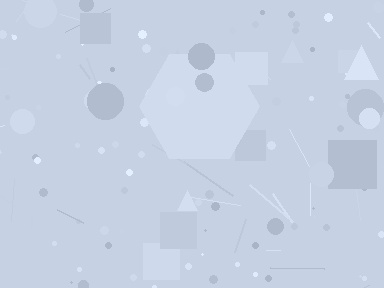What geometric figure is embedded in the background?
A hexagon is embedded in the background.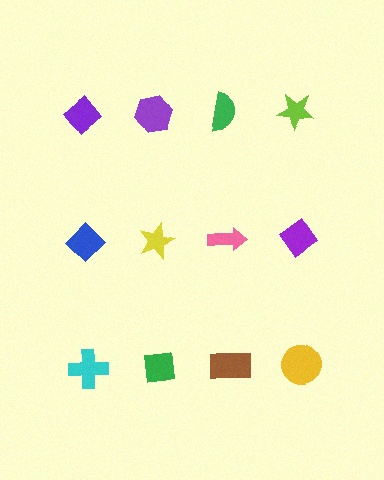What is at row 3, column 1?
A cyan cross.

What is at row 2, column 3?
A pink arrow.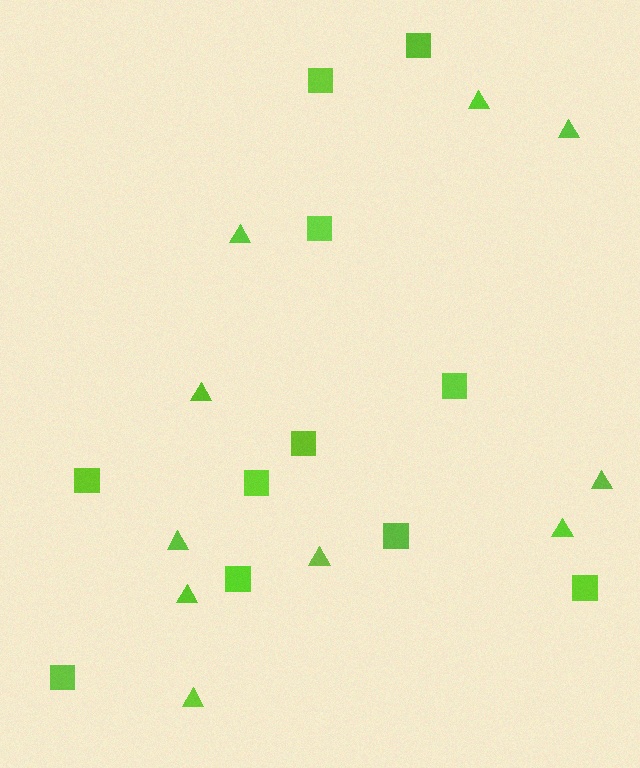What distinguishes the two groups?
There are 2 groups: one group of squares (11) and one group of triangles (10).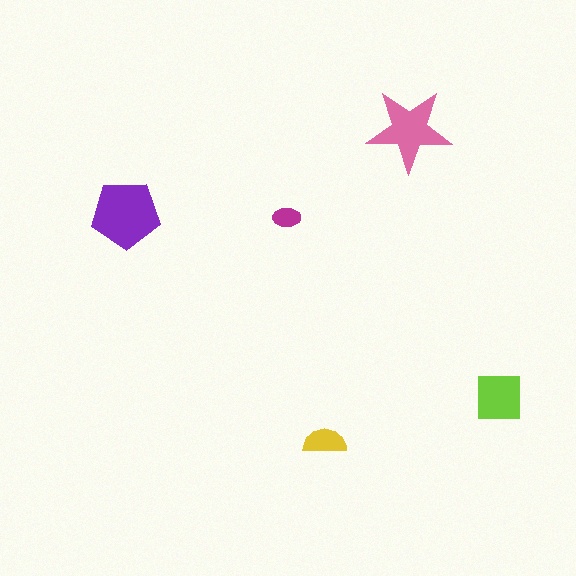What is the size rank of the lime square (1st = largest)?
3rd.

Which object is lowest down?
The yellow semicircle is bottommost.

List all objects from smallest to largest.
The magenta ellipse, the yellow semicircle, the lime square, the pink star, the purple pentagon.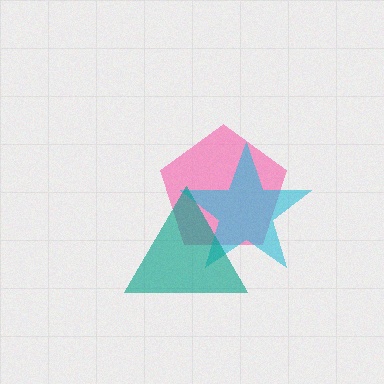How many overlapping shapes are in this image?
There are 3 overlapping shapes in the image.